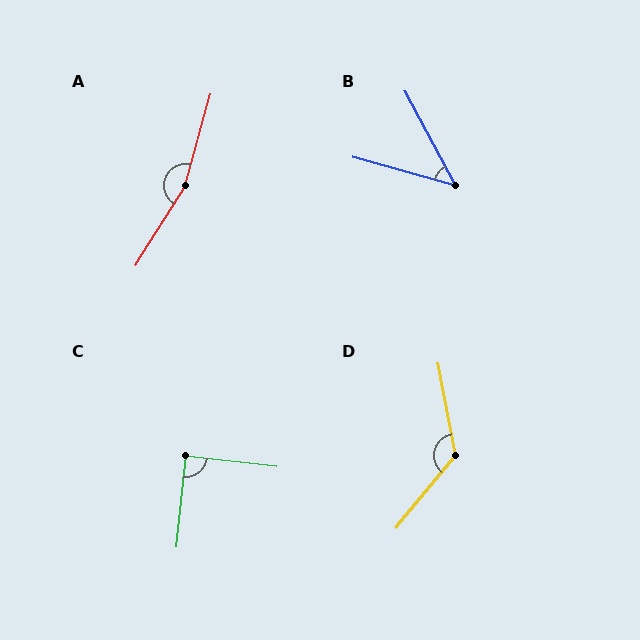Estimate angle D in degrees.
Approximately 130 degrees.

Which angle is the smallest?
B, at approximately 46 degrees.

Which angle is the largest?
A, at approximately 164 degrees.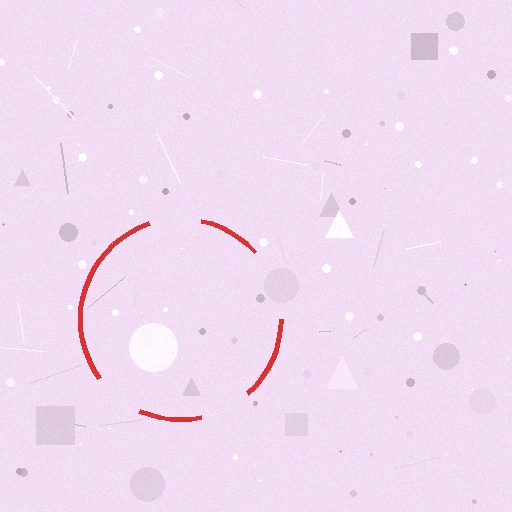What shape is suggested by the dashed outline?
The dashed outline suggests a circle.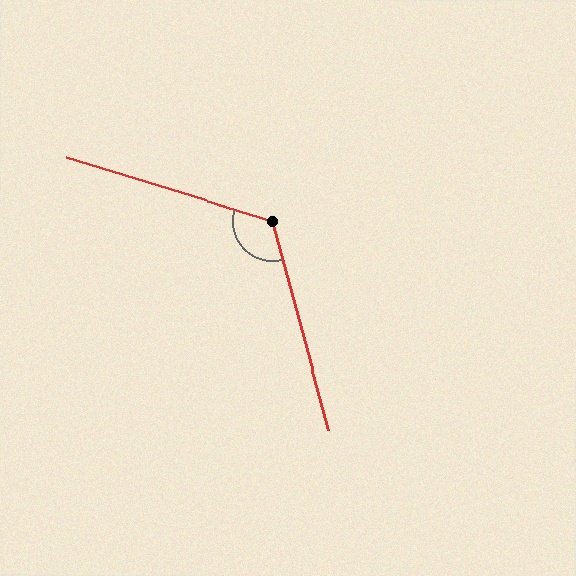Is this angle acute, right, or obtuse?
It is obtuse.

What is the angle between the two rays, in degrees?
Approximately 122 degrees.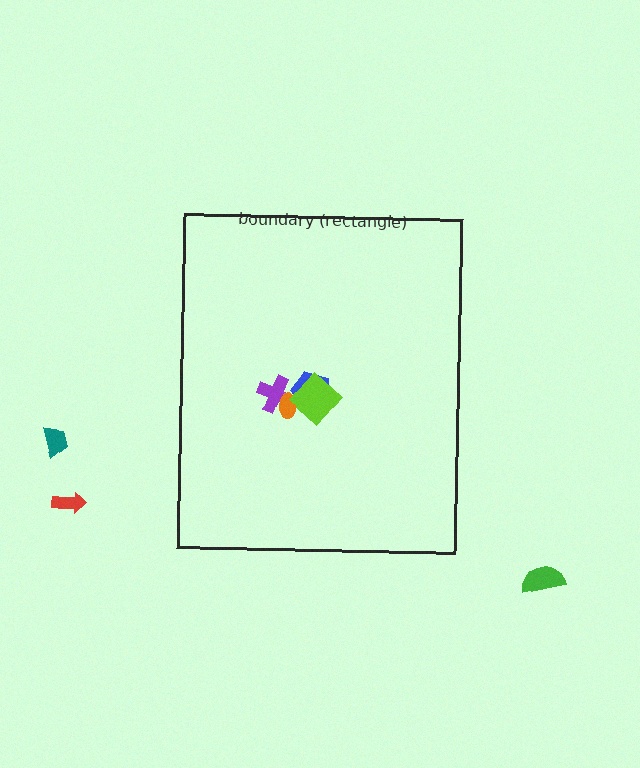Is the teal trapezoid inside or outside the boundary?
Outside.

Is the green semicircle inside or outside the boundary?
Outside.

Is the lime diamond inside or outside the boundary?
Inside.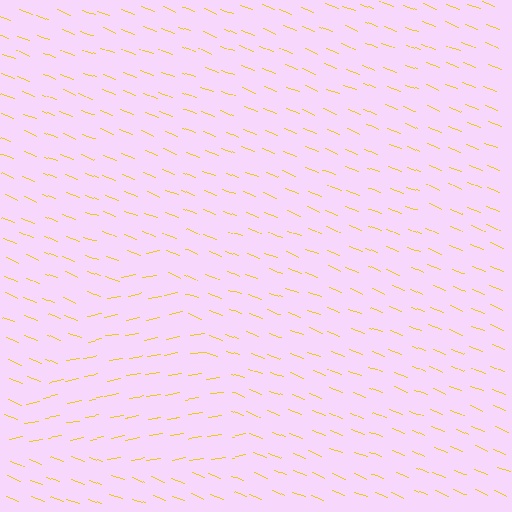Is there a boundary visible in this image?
Yes, there is a texture boundary formed by a change in line orientation.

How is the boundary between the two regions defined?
The boundary is defined purely by a change in line orientation (approximately 32 degrees difference). All lines are the same color and thickness.